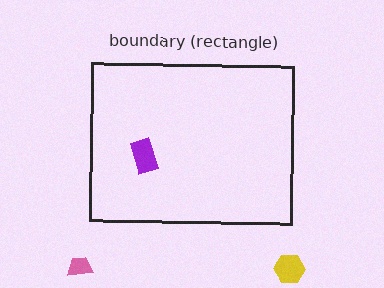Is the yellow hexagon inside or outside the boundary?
Outside.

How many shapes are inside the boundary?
1 inside, 2 outside.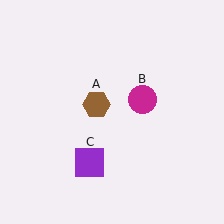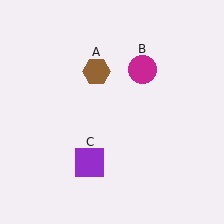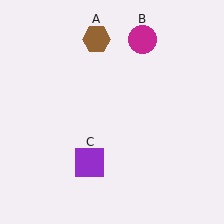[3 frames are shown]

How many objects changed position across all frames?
2 objects changed position: brown hexagon (object A), magenta circle (object B).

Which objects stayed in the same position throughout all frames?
Purple square (object C) remained stationary.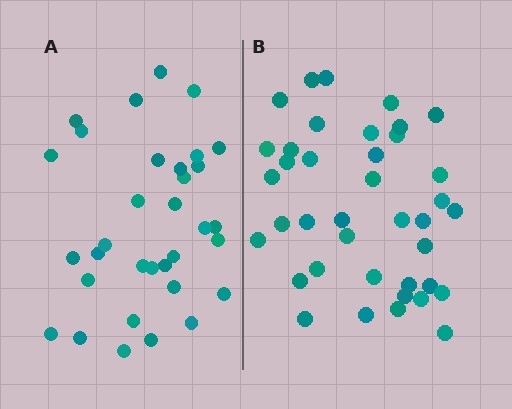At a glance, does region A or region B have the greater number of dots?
Region B (the right region) has more dots.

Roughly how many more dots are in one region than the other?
Region B has about 6 more dots than region A.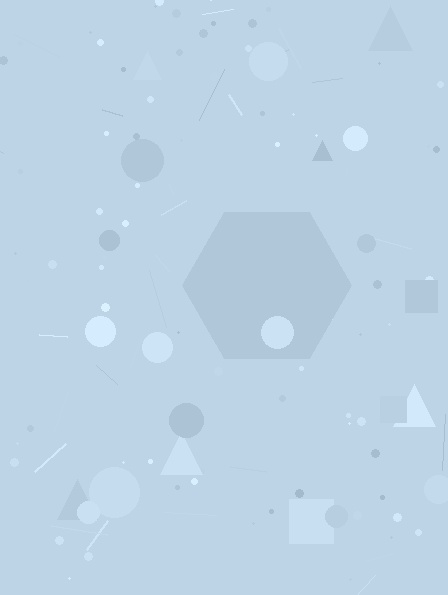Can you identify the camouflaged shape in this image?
The camouflaged shape is a hexagon.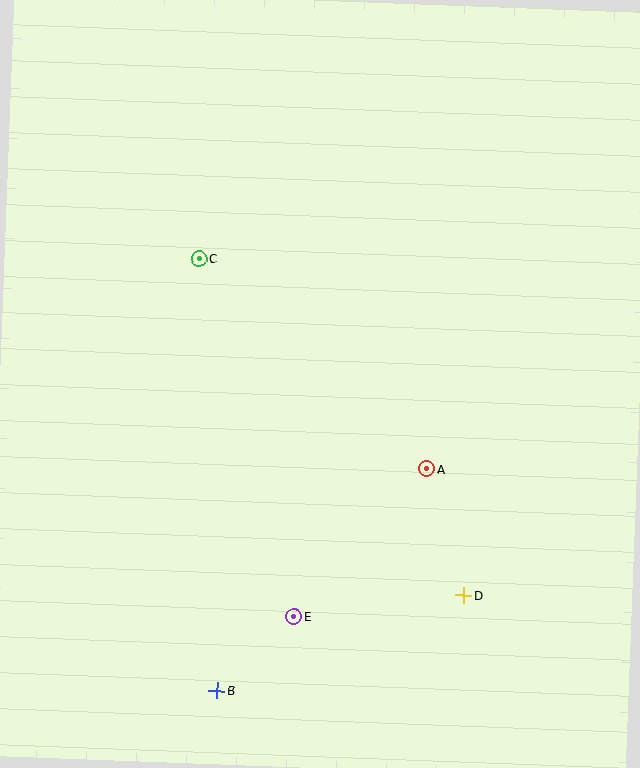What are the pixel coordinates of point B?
Point B is at (217, 691).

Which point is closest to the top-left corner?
Point C is closest to the top-left corner.